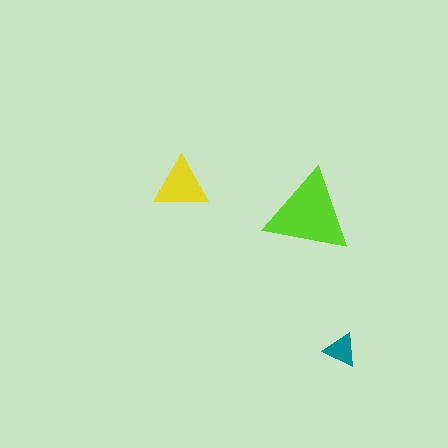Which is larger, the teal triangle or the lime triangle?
The lime one.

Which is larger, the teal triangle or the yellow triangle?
The yellow one.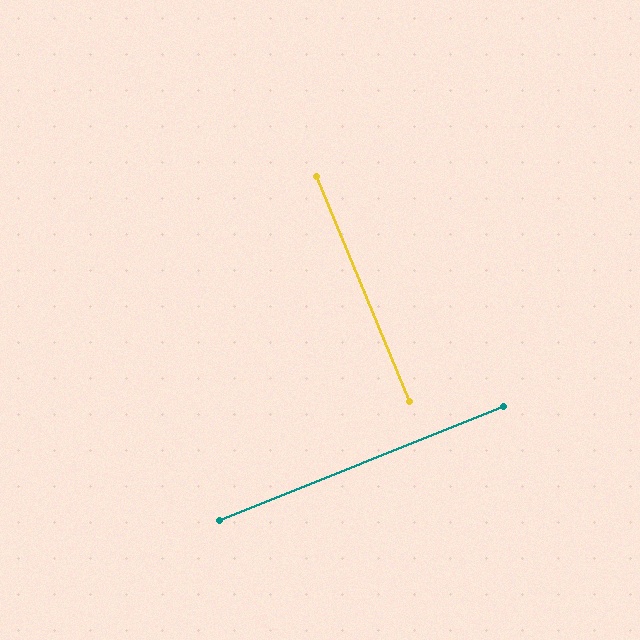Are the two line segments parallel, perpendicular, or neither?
Perpendicular — they meet at approximately 89°.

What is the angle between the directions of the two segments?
Approximately 89 degrees.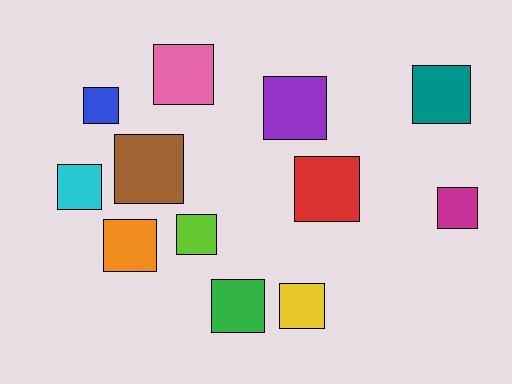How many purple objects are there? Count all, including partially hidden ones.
There is 1 purple object.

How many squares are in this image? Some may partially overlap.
There are 12 squares.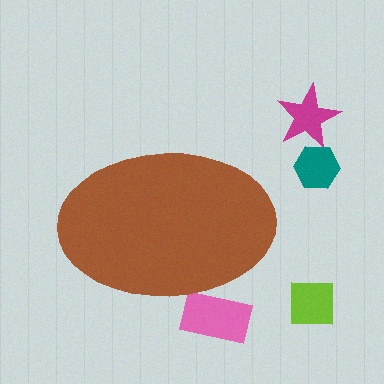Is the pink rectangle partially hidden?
Yes, the pink rectangle is partially hidden behind the brown ellipse.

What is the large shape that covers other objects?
A brown ellipse.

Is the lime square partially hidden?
No, the lime square is fully visible.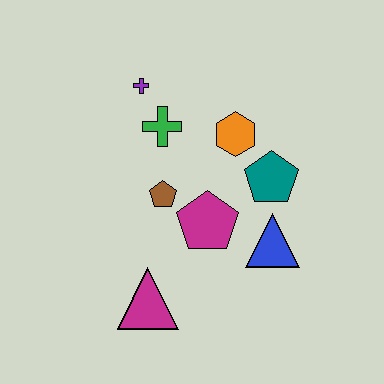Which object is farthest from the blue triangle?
The purple cross is farthest from the blue triangle.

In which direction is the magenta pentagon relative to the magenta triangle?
The magenta pentagon is above the magenta triangle.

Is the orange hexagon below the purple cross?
Yes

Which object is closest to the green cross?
The purple cross is closest to the green cross.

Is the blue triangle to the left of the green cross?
No